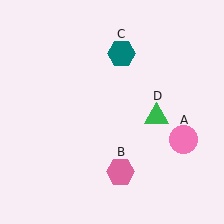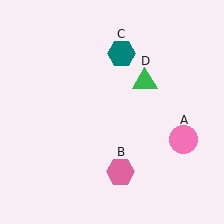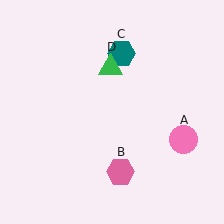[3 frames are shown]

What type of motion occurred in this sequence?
The green triangle (object D) rotated counterclockwise around the center of the scene.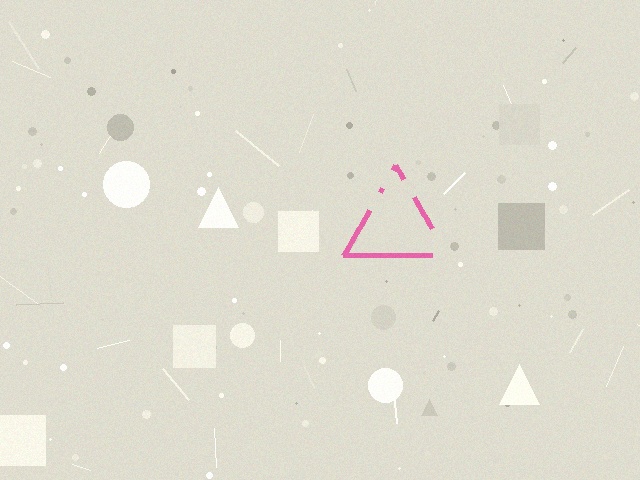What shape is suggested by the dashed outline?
The dashed outline suggests a triangle.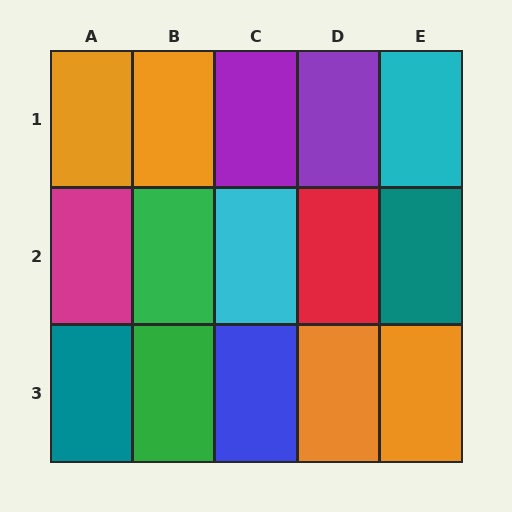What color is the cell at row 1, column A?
Orange.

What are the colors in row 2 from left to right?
Magenta, green, cyan, red, teal.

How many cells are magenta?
1 cell is magenta.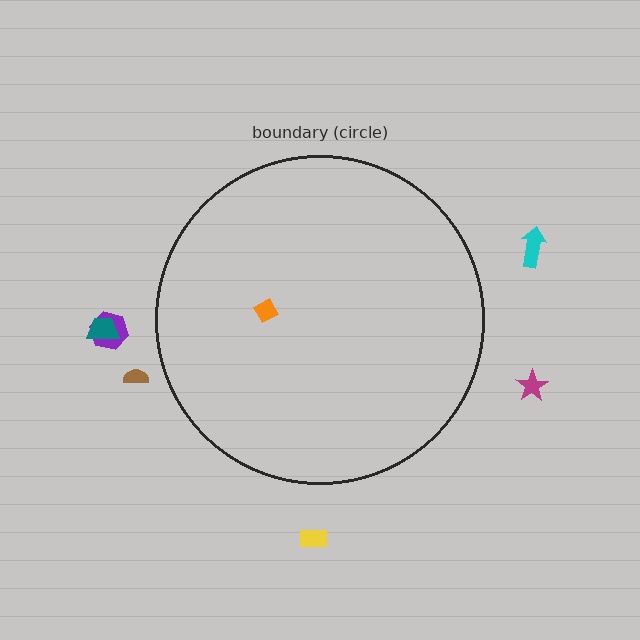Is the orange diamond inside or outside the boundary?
Inside.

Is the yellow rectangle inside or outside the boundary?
Outside.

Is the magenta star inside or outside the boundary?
Outside.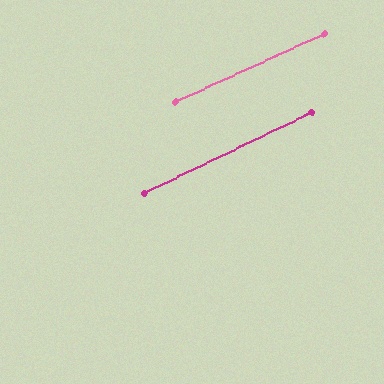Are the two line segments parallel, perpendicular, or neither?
Parallel — their directions differ by only 1.1°.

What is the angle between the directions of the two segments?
Approximately 1 degree.